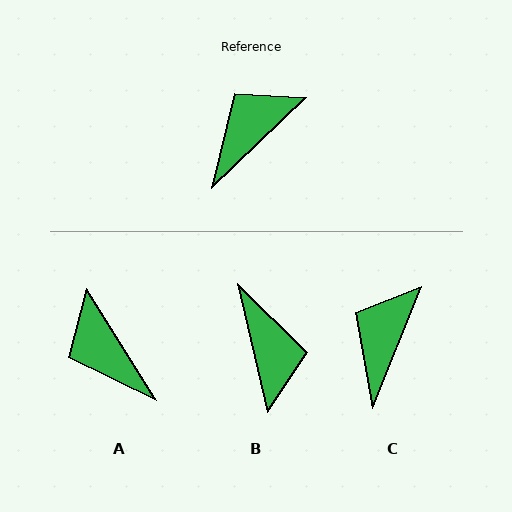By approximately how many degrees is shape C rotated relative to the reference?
Approximately 24 degrees counter-clockwise.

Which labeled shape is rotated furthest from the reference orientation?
B, about 121 degrees away.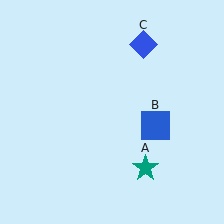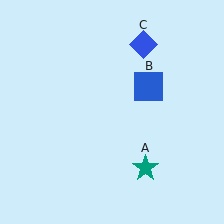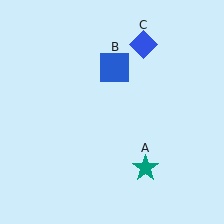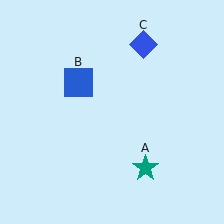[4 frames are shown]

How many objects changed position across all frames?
1 object changed position: blue square (object B).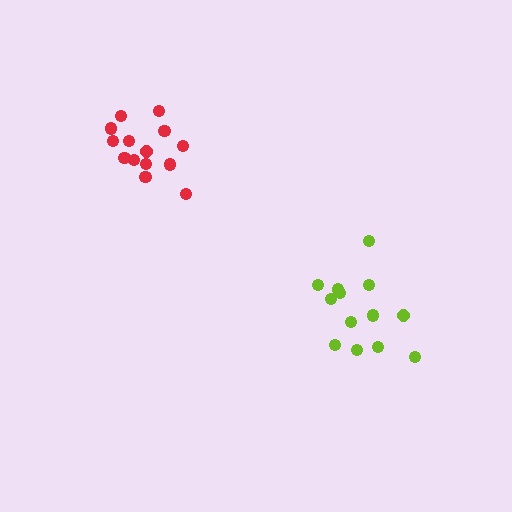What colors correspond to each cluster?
The clusters are colored: red, lime.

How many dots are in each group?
Group 1: 14 dots, Group 2: 13 dots (27 total).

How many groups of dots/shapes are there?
There are 2 groups.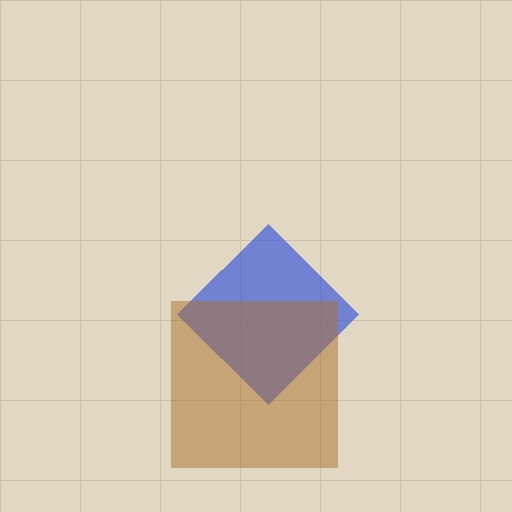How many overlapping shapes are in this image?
There are 2 overlapping shapes in the image.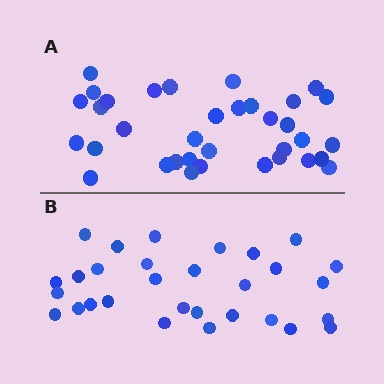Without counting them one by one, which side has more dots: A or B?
Region A (the top region) has more dots.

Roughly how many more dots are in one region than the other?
Region A has about 5 more dots than region B.